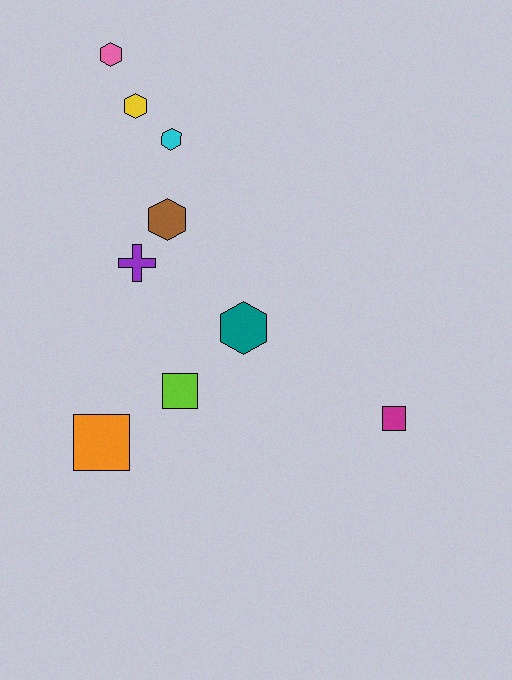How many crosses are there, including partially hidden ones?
There is 1 cross.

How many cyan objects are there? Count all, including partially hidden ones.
There is 1 cyan object.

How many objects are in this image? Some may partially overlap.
There are 9 objects.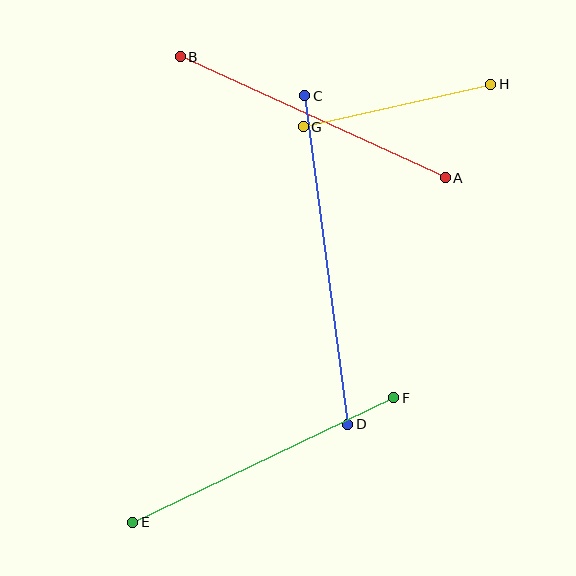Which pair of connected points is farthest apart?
Points C and D are farthest apart.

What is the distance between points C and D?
The distance is approximately 331 pixels.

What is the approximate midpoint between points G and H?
The midpoint is at approximately (397, 105) pixels.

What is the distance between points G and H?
The distance is approximately 192 pixels.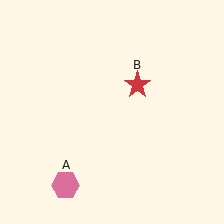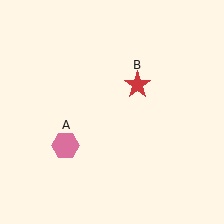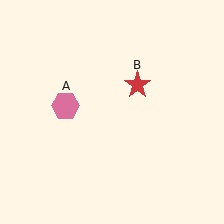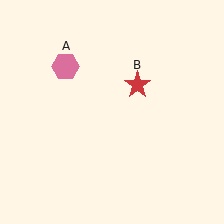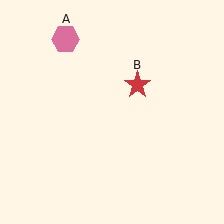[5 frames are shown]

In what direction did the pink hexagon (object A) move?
The pink hexagon (object A) moved up.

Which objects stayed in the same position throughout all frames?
Red star (object B) remained stationary.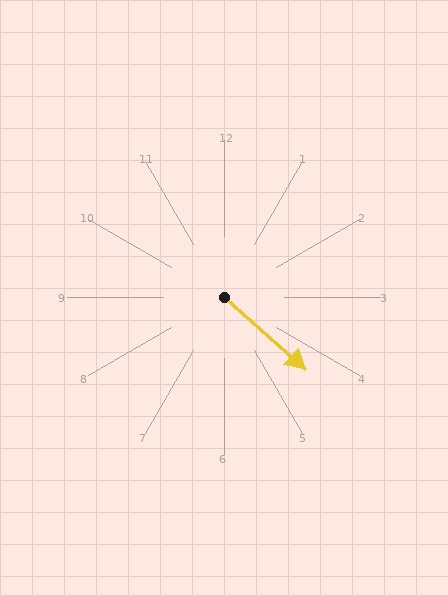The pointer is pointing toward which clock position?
Roughly 4 o'clock.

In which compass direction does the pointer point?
Southeast.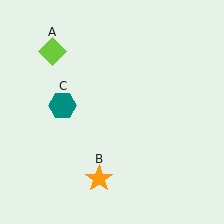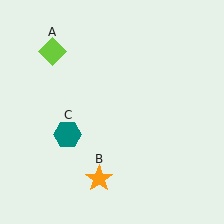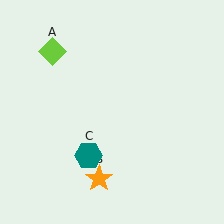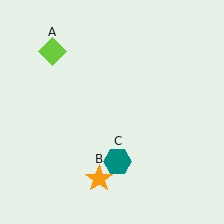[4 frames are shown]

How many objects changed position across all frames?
1 object changed position: teal hexagon (object C).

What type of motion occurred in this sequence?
The teal hexagon (object C) rotated counterclockwise around the center of the scene.